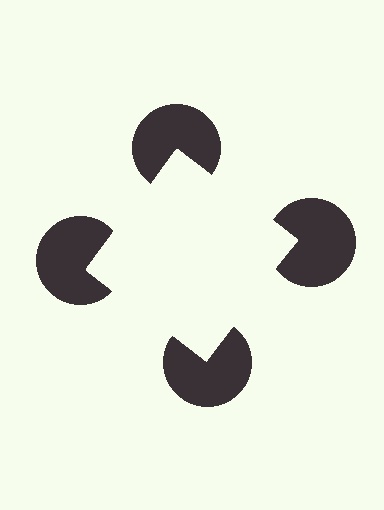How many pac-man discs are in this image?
There are 4 — one at each vertex of the illusory square.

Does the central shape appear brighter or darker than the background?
It typically appears slightly brighter than the background, even though no actual brightness change is drawn.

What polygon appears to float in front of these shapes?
An illusory square — its edges are inferred from the aligned wedge cuts in the pac-man discs, not physically drawn.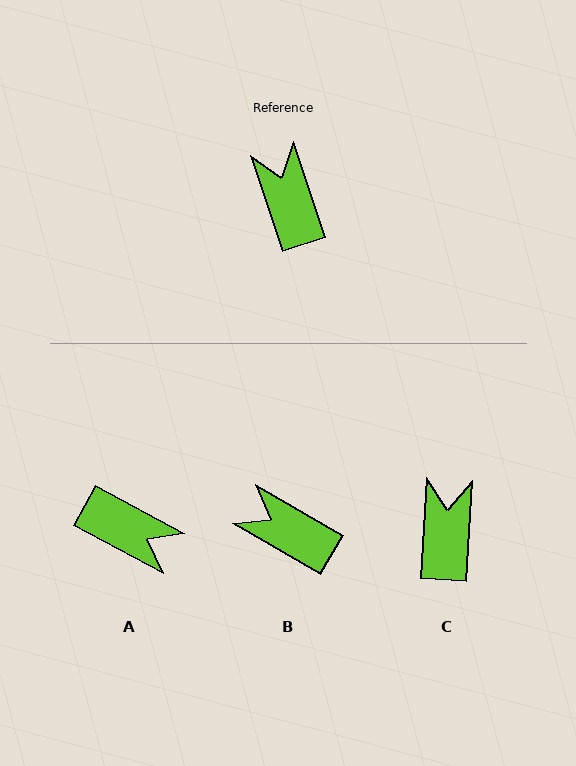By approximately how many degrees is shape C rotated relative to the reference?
Approximately 21 degrees clockwise.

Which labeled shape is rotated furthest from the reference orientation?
A, about 137 degrees away.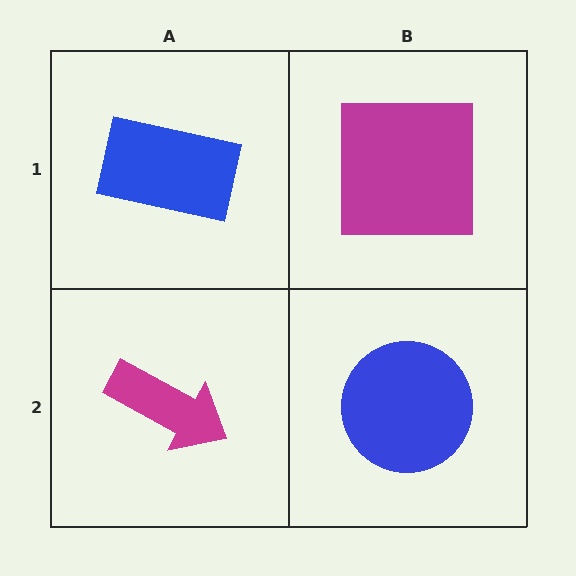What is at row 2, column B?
A blue circle.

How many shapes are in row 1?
2 shapes.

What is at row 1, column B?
A magenta square.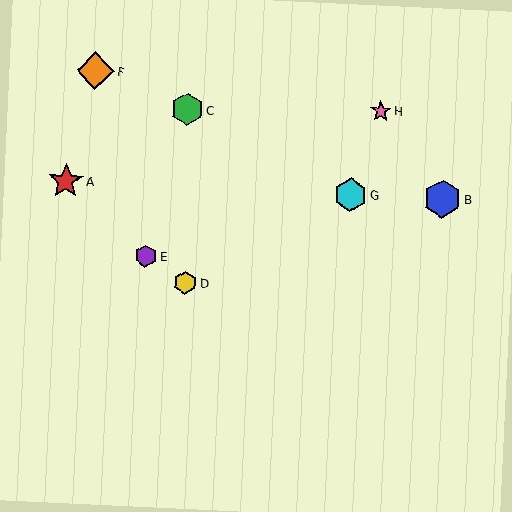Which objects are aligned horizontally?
Objects A, B, G are aligned horizontally.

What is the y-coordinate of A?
Object A is at y≈181.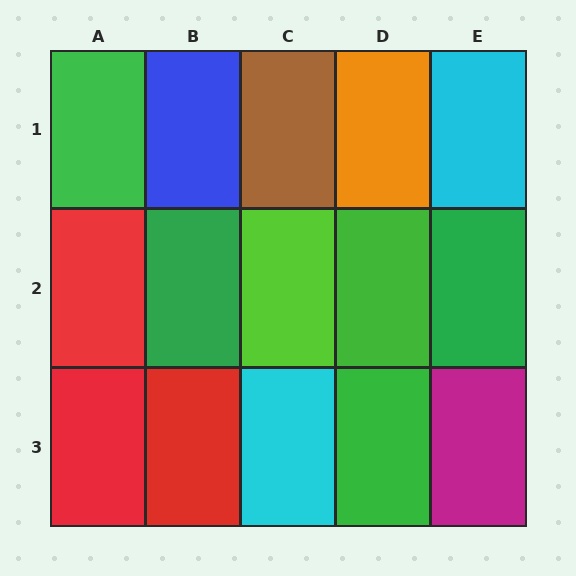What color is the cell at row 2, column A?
Red.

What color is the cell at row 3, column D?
Green.